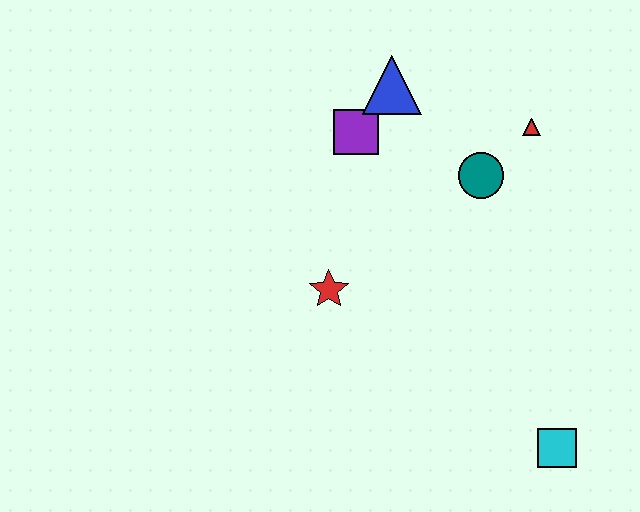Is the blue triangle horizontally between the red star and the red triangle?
Yes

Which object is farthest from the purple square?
The cyan square is farthest from the purple square.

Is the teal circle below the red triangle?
Yes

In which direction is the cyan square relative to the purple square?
The cyan square is below the purple square.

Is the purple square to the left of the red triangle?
Yes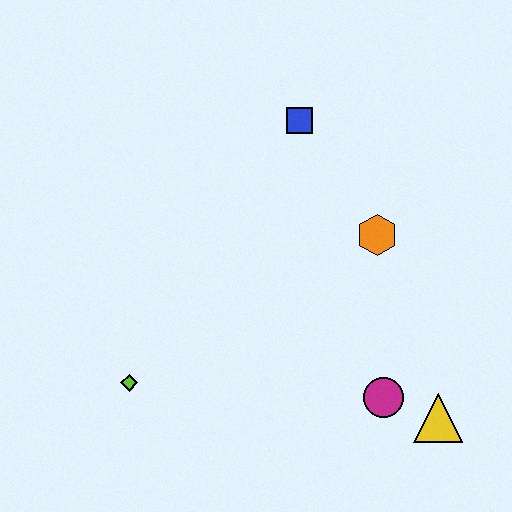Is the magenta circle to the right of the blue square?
Yes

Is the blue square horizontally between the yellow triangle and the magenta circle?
No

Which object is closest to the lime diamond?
The magenta circle is closest to the lime diamond.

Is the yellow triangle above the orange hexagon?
No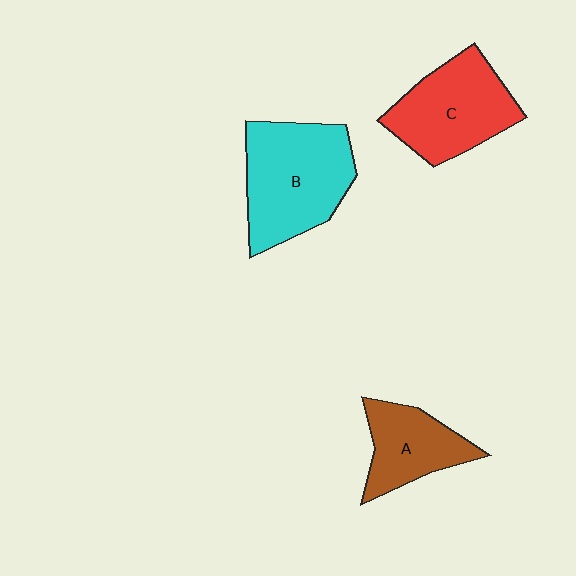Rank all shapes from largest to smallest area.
From largest to smallest: B (cyan), C (red), A (brown).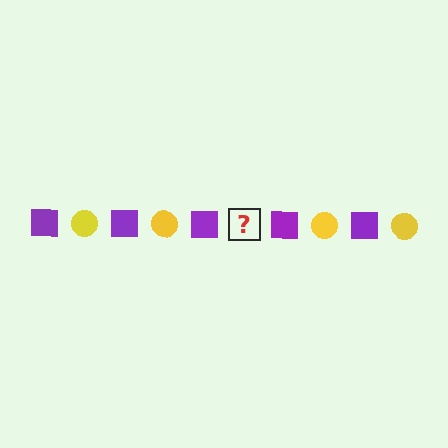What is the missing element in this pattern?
The missing element is a yellow circle.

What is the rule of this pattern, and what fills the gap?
The rule is that the pattern alternates between purple square and yellow circle. The gap should be filled with a yellow circle.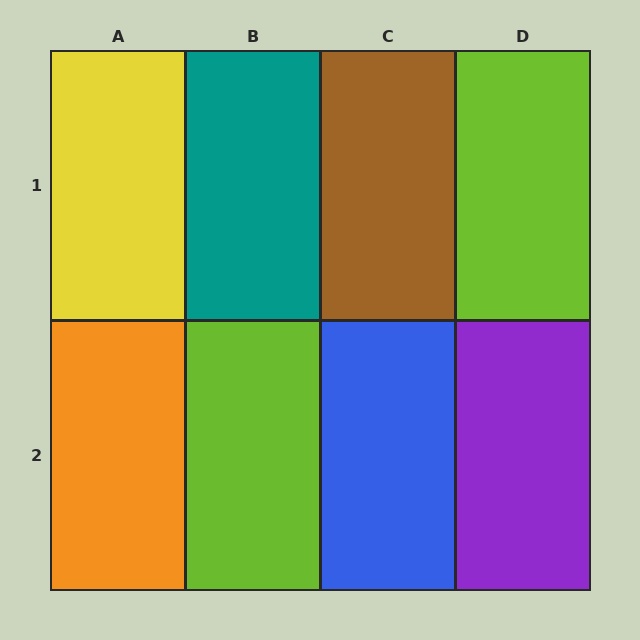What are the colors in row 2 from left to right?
Orange, lime, blue, purple.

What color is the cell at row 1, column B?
Teal.